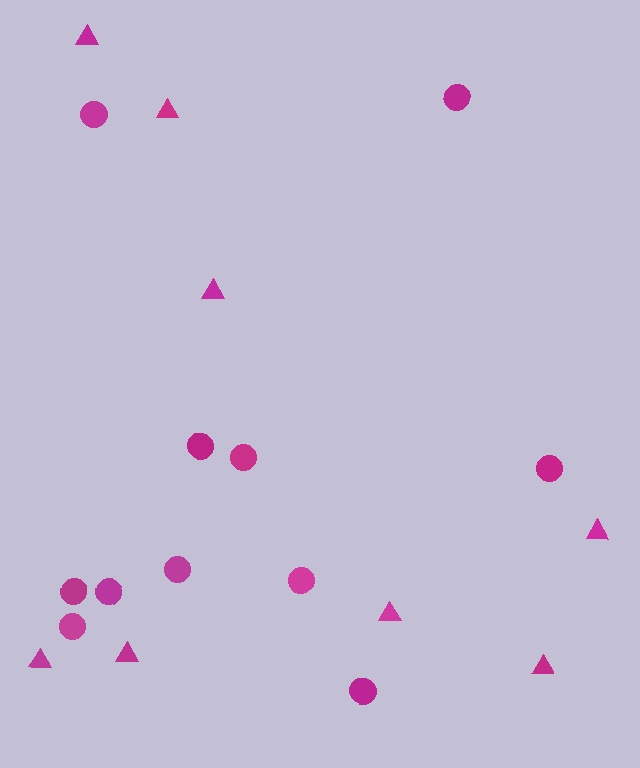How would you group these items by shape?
There are 2 groups: one group of triangles (8) and one group of circles (11).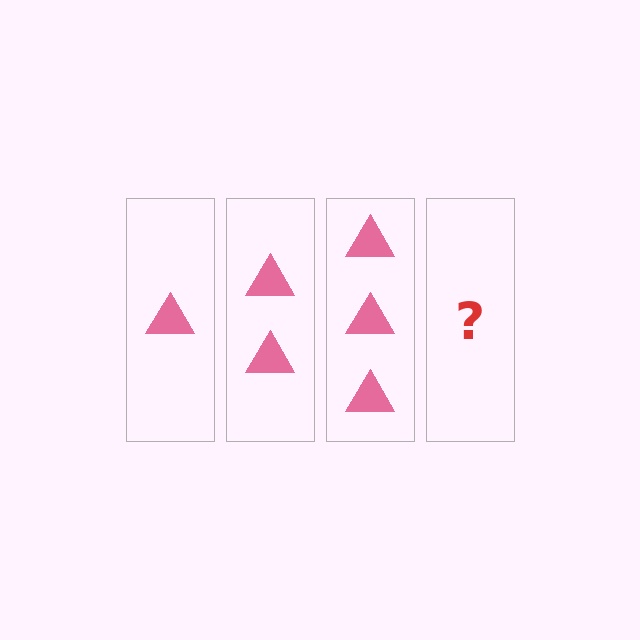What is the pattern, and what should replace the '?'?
The pattern is that each step adds one more triangle. The '?' should be 4 triangles.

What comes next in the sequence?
The next element should be 4 triangles.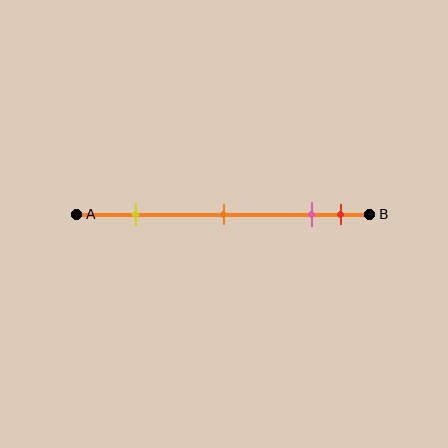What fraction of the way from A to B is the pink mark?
The pink mark is approximately 80% (0.8) of the way from A to B.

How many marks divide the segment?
There are 4 marks dividing the segment.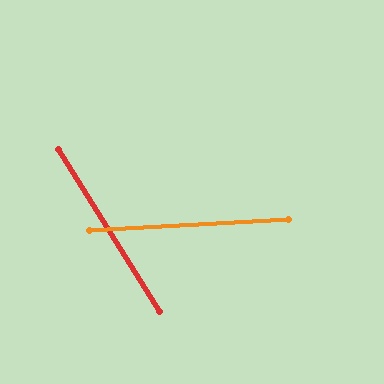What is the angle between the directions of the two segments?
Approximately 61 degrees.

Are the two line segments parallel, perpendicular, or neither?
Neither parallel nor perpendicular — they differ by about 61°.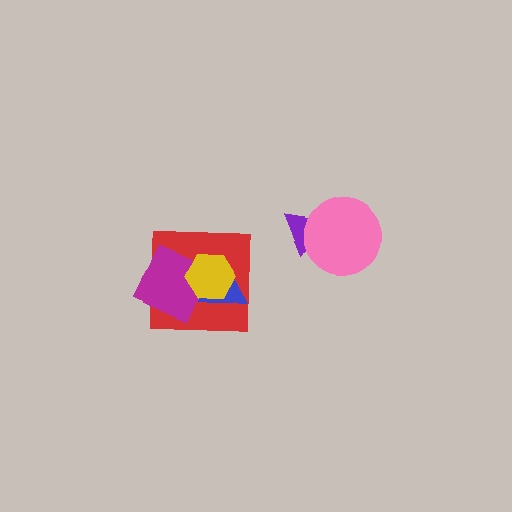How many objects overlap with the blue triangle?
3 objects overlap with the blue triangle.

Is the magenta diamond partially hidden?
Yes, it is partially covered by another shape.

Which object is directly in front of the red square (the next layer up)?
The blue triangle is directly in front of the red square.